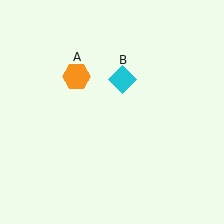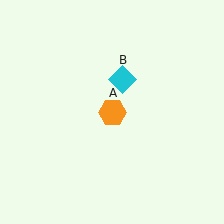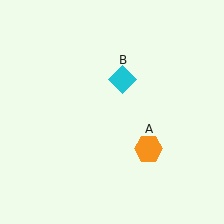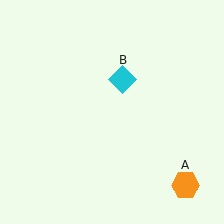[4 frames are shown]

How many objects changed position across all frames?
1 object changed position: orange hexagon (object A).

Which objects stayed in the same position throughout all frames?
Cyan diamond (object B) remained stationary.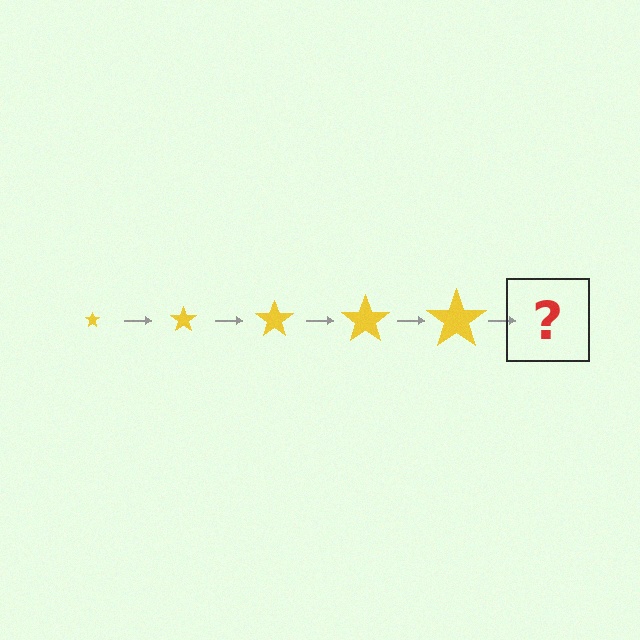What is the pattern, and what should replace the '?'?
The pattern is that the star gets progressively larger each step. The '?' should be a yellow star, larger than the previous one.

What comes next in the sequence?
The next element should be a yellow star, larger than the previous one.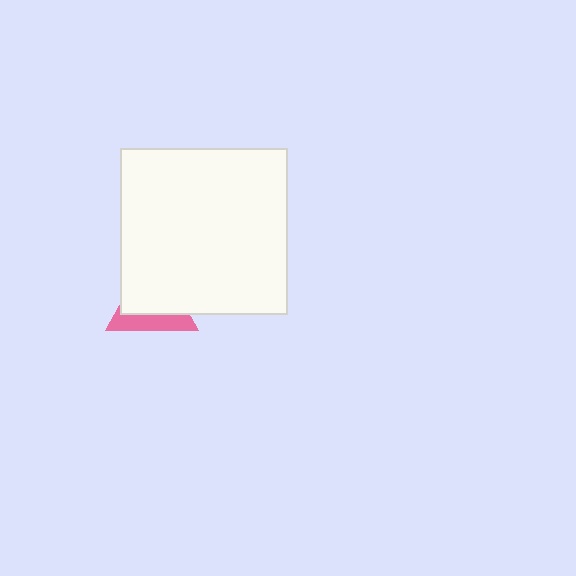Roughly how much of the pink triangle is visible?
A small part of it is visible (roughly 35%).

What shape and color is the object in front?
The object in front is a white square.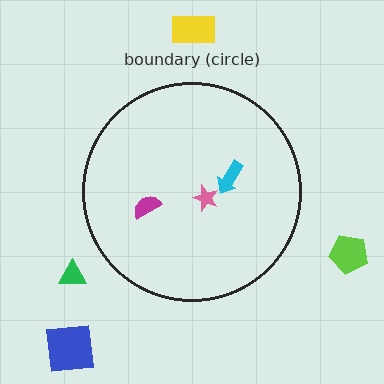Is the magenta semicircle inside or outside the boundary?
Inside.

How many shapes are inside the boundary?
3 inside, 4 outside.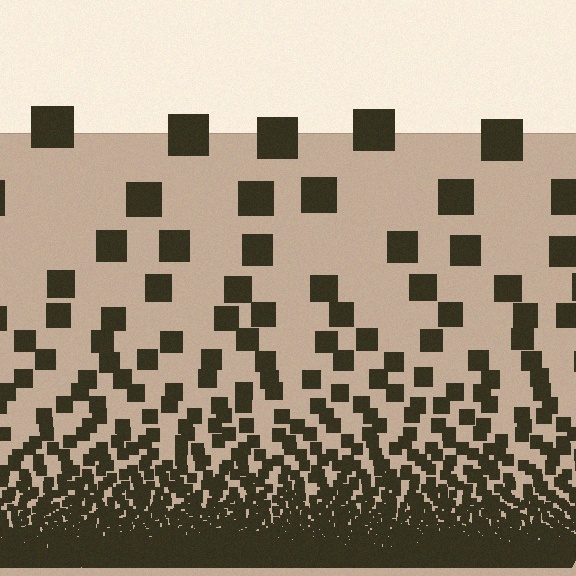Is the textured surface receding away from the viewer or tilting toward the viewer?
The surface appears to tilt toward the viewer. Texture elements get larger and sparser toward the top.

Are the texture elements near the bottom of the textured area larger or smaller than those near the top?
Smaller. The gradient is inverted — elements near the bottom are smaller and denser.